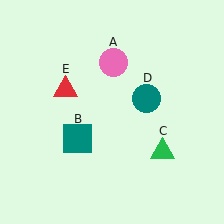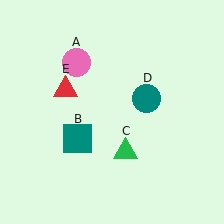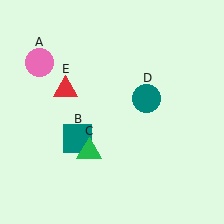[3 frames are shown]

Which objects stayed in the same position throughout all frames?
Teal square (object B) and teal circle (object D) and red triangle (object E) remained stationary.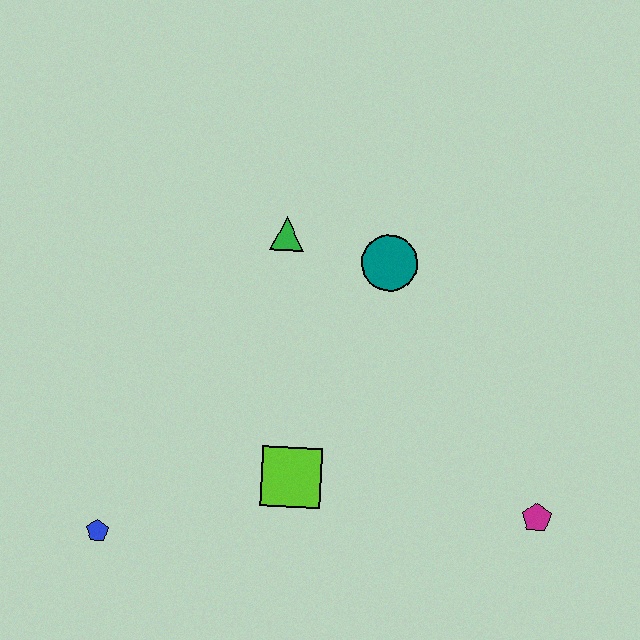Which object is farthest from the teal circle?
The blue pentagon is farthest from the teal circle.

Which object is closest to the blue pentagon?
The lime square is closest to the blue pentagon.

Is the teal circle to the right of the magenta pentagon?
No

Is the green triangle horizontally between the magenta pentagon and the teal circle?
No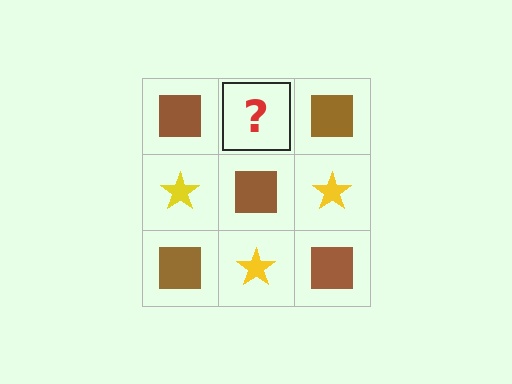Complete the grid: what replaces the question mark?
The question mark should be replaced with a yellow star.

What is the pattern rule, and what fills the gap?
The rule is that it alternates brown square and yellow star in a checkerboard pattern. The gap should be filled with a yellow star.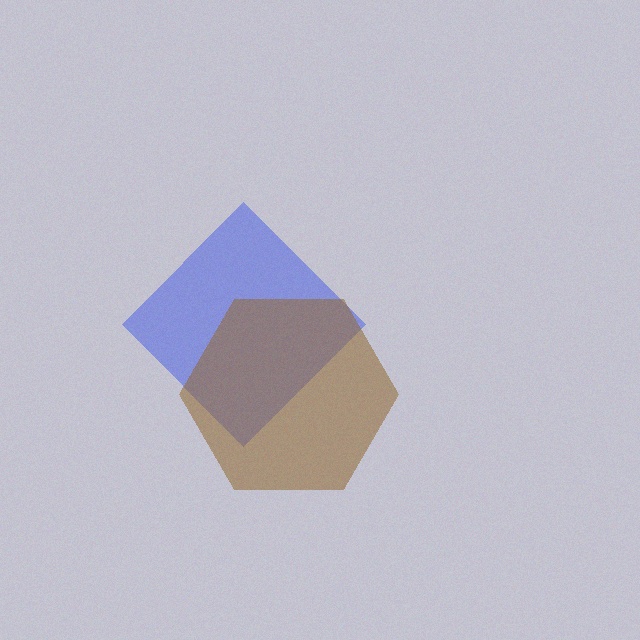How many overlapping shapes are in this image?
There are 2 overlapping shapes in the image.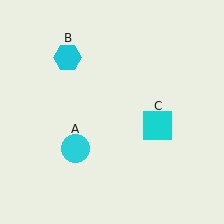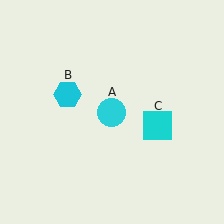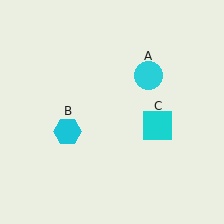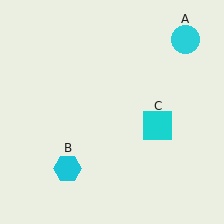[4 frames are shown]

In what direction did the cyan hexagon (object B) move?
The cyan hexagon (object B) moved down.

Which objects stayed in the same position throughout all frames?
Cyan square (object C) remained stationary.